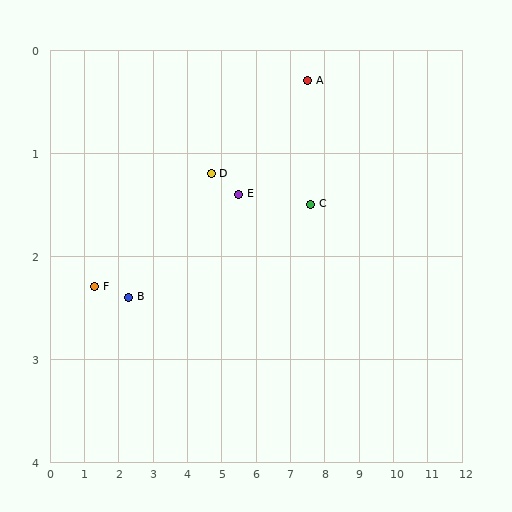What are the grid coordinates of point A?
Point A is at approximately (7.5, 0.3).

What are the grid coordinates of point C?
Point C is at approximately (7.6, 1.5).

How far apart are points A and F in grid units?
Points A and F are about 6.5 grid units apart.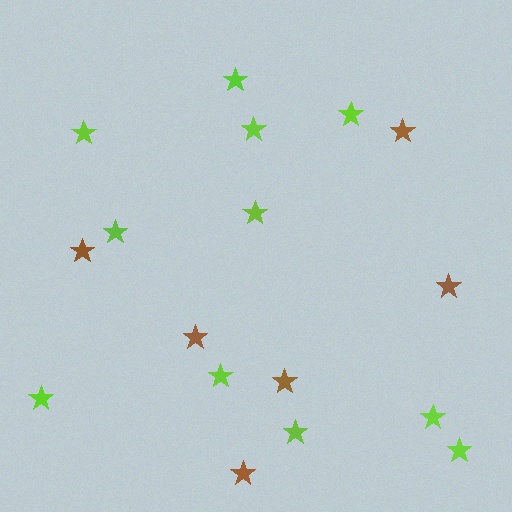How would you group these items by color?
There are 2 groups: one group of brown stars (6) and one group of lime stars (11).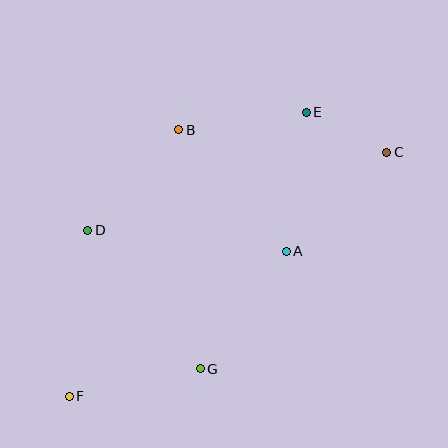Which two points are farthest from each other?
Points C and F are farthest from each other.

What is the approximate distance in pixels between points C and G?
The distance between C and G is approximately 286 pixels.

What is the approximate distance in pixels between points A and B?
The distance between A and B is approximately 162 pixels.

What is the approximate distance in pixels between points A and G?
The distance between A and G is approximately 146 pixels.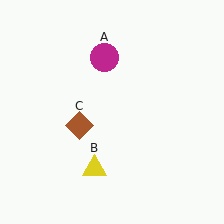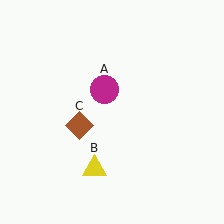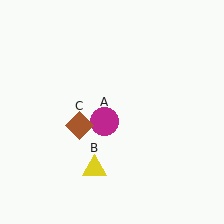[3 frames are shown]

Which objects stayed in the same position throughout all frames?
Yellow triangle (object B) and brown diamond (object C) remained stationary.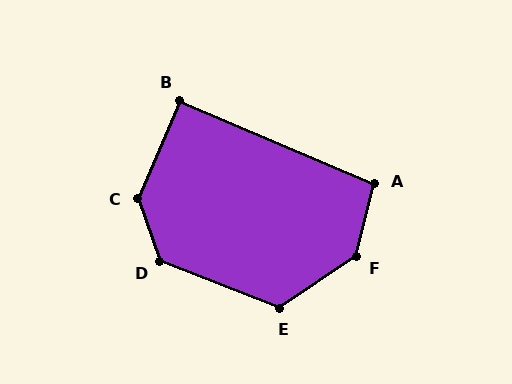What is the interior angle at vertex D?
Approximately 131 degrees (obtuse).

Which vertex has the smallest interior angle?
B, at approximately 90 degrees.